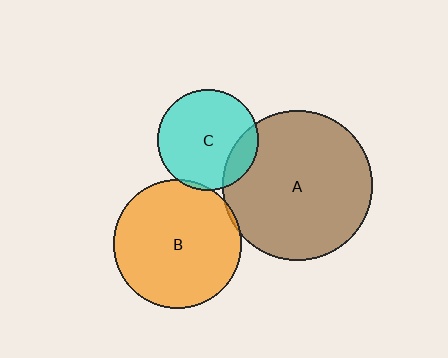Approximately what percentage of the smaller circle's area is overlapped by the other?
Approximately 5%.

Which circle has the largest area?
Circle A (brown).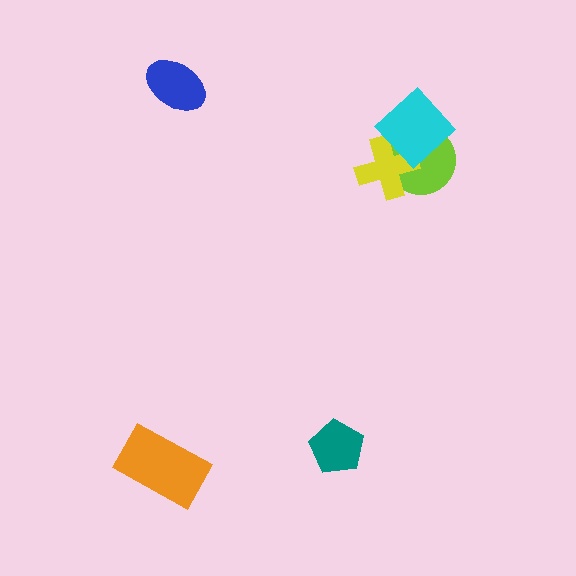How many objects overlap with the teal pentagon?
0 objects overlap with the teal pentagon.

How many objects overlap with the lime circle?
2 objects overlap with the lime circle.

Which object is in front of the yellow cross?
The cyan diamond is in front of the yellow cross.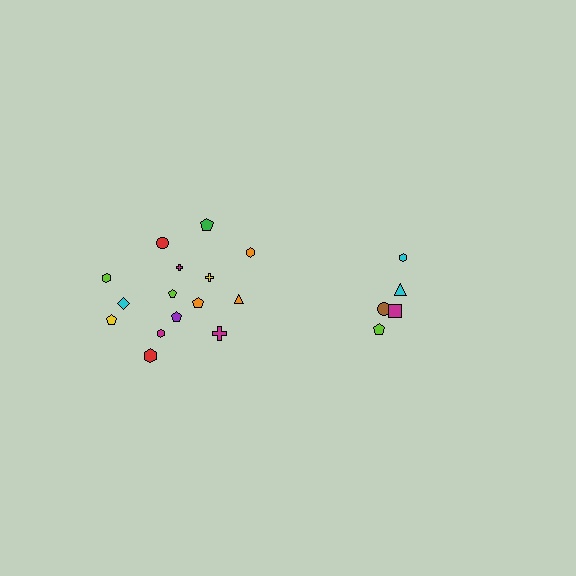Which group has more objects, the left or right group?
The left group.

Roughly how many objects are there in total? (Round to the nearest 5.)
Roughly 20 objects in total.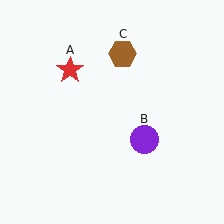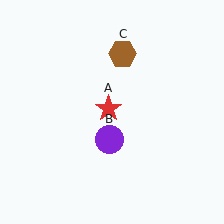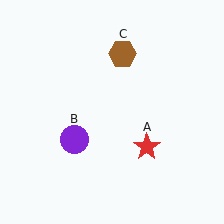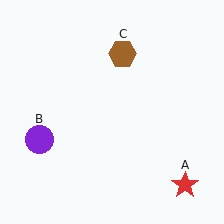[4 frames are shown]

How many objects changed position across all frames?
2 objects changed position: red star (object A), purple circle (object B).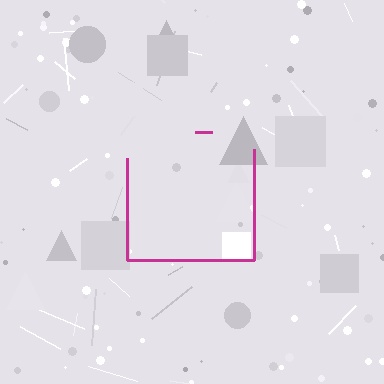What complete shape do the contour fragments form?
The contour fragments form a square.